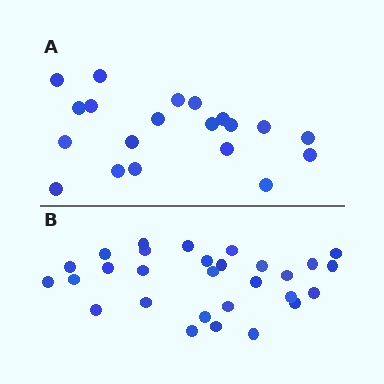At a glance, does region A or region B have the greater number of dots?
Region B (the bottom region) has more dots.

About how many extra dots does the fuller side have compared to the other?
Region B has roughly 8 or so more dots than region A.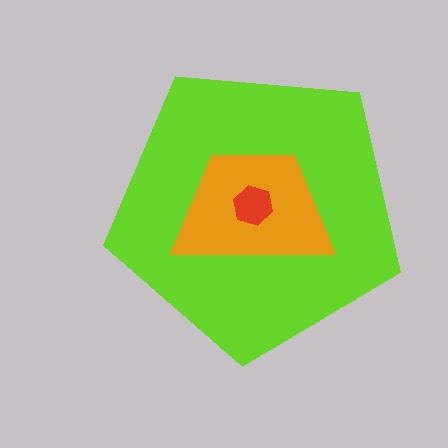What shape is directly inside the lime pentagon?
The orange trapezoid.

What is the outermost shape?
The lime pentagon.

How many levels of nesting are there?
3.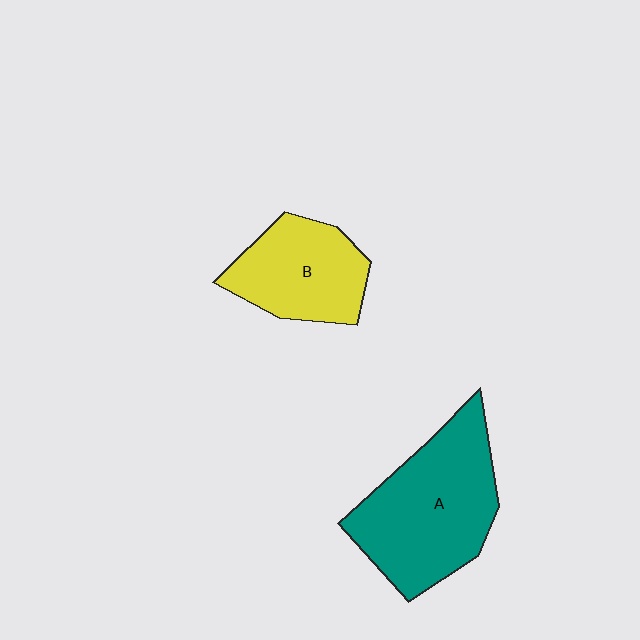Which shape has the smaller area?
Shape B (yellow).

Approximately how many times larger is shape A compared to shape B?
Approximately 1.5 times.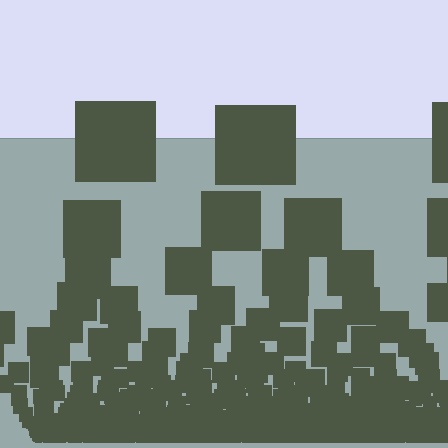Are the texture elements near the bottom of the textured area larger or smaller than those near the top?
Smaller. The gradient is inverted — elements near the bottom are smaller and denser.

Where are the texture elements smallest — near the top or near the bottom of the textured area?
Near the bottom.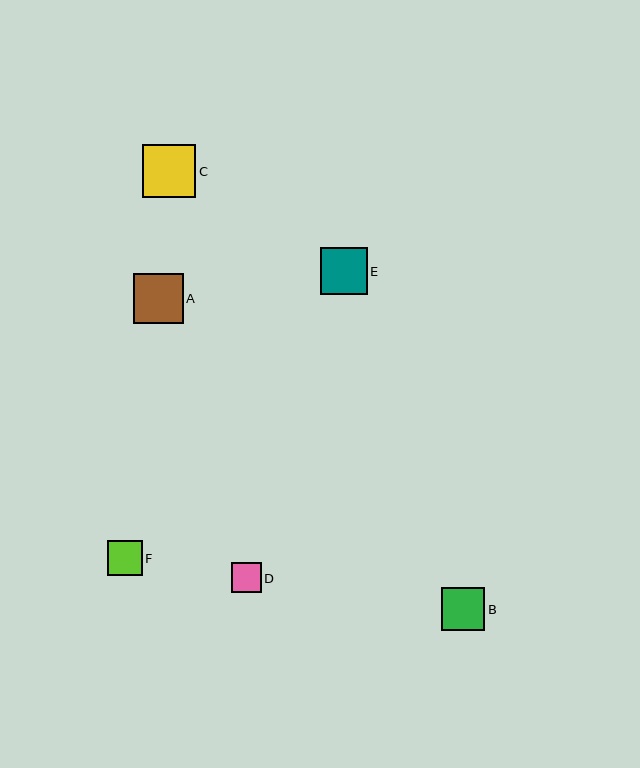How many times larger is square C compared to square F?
Square C is approximately 1.5 times the size of square F.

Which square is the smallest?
Square D is the smallest with a size of approximately 30 pixels.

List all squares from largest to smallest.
From largest to smallest: C, A, E, B, F, D.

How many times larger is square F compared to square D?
Square F is approximately 1.2 times the size of square D.